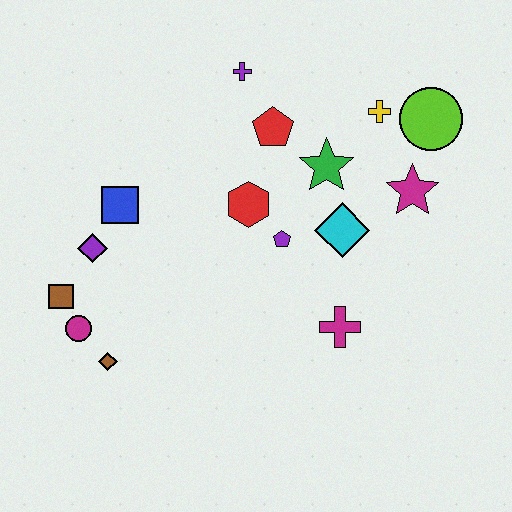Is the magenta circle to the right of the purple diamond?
No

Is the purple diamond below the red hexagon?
Yes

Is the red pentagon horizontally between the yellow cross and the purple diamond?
Yes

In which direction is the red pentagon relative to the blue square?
The red pentagon is to the right of the blue square.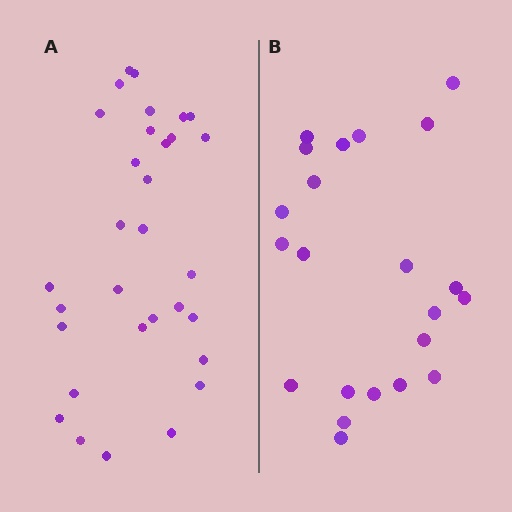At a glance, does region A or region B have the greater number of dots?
Region A (the left region) has more dots.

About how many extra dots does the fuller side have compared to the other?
Region A has roughly 8 or so more dots than region B.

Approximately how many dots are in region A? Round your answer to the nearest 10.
About 30 dots. (The exact count is 31, which rounds to 30.)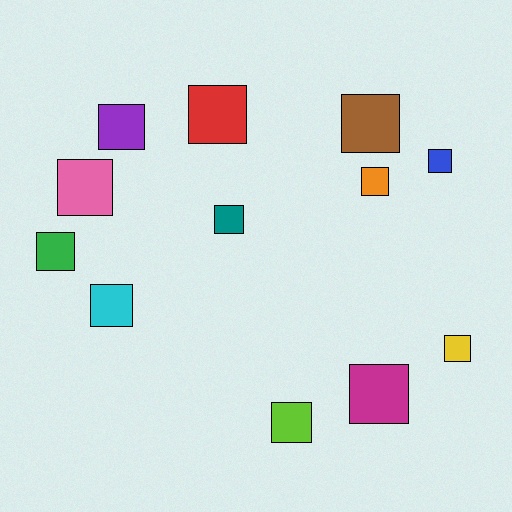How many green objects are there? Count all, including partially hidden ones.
There is 1 green object.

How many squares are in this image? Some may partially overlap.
There are 12 squares.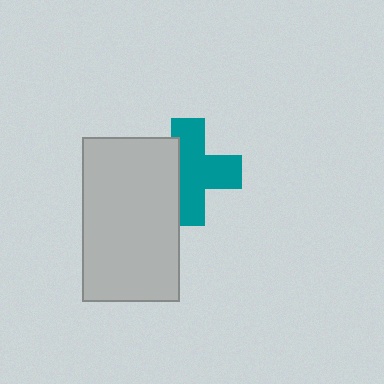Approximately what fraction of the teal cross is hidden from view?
Roughly 32% of the teal cross is hidden behind the light gray rectangle.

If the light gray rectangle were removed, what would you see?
You would see the complete teal cross.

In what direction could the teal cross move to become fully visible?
The teal cross could move right. That would shift it out from behind the light gray rectangle entirely.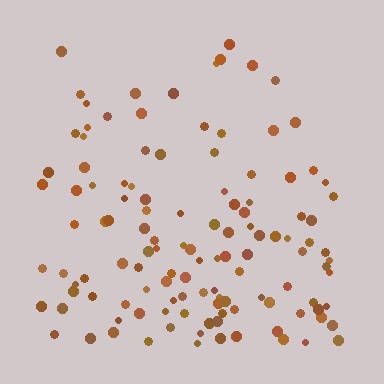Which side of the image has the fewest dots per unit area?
The top.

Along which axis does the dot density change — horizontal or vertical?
Vertical.